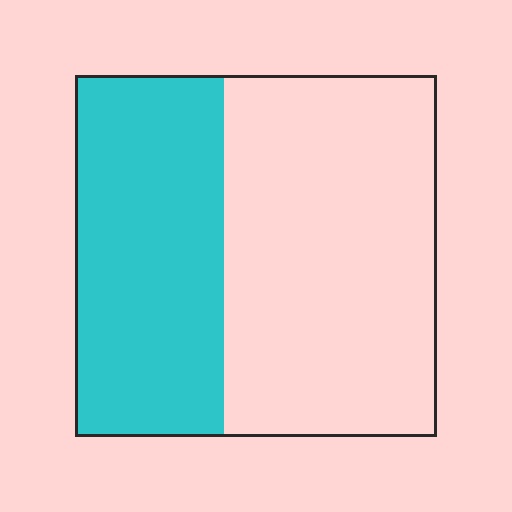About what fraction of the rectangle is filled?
About two fifths (2/5).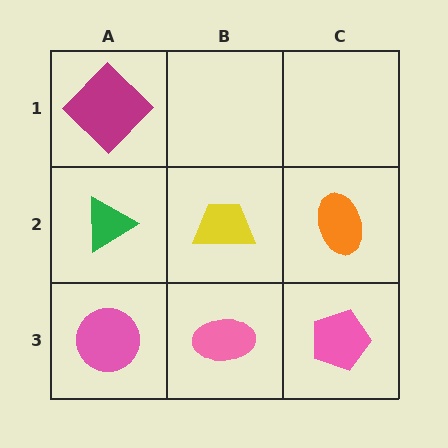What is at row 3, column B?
A pink ellipse.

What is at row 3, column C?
A pink pentagon.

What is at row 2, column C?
An orange ellipse.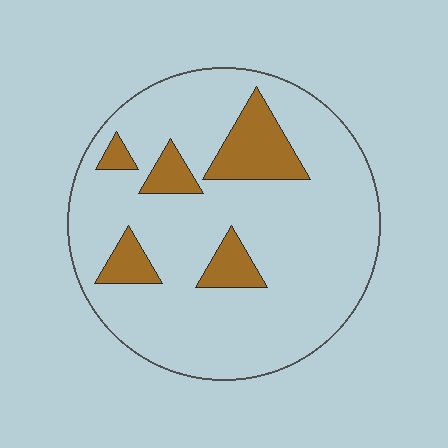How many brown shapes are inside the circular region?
5.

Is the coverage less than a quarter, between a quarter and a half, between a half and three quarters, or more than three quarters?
Less than a quarter.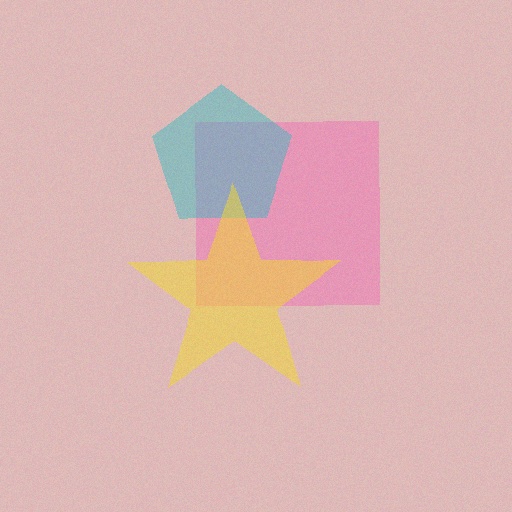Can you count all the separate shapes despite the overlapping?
Yes, there are 3 separate shapes.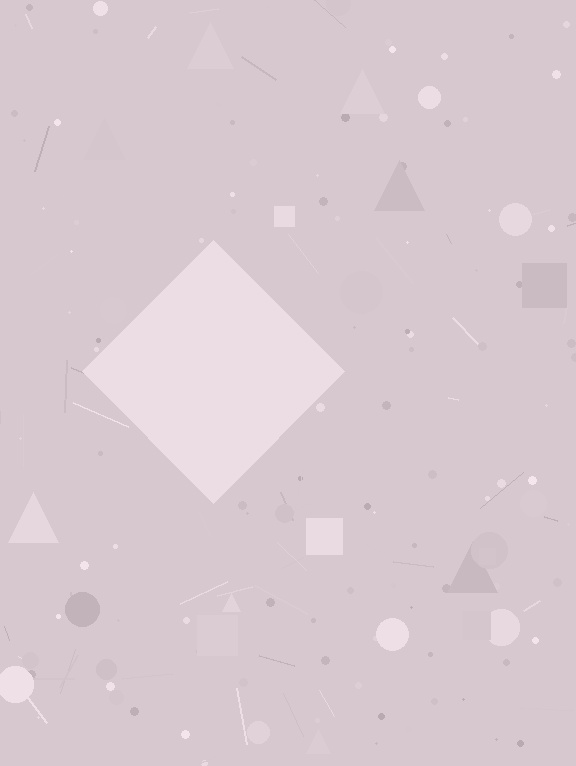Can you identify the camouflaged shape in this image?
The camouflaged shape is a diamond.